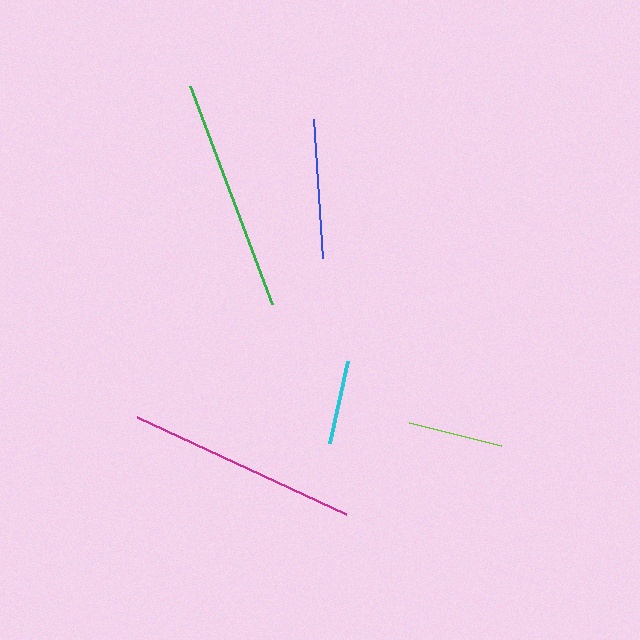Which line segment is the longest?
The green line is the longest at approximately 233 pixels.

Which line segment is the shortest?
The cyan line is the shortest at approximately 84 pixels.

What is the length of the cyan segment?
The cyan segment is approximately 84 pixels long.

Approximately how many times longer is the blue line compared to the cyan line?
The blue line is approximately 1.7 times the length of the cyan line.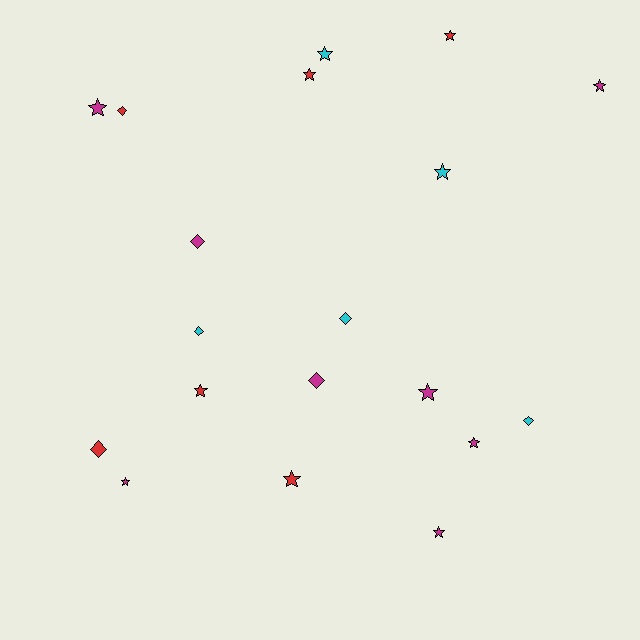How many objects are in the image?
There are 19 objects.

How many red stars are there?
There are 4 red stars.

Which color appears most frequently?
Magenta, with 8 objects.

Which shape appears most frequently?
Star, with 12 objects.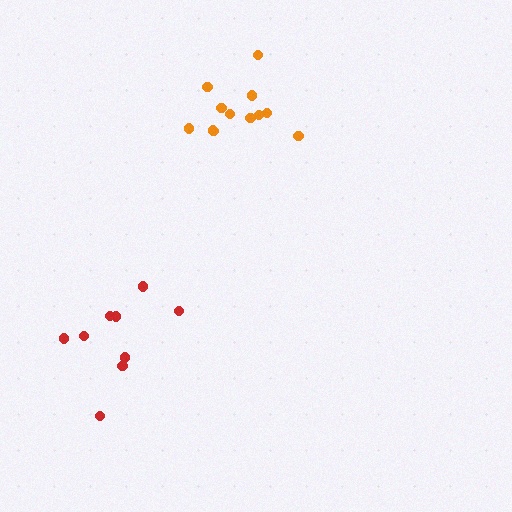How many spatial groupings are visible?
There are 2 spatial groupings.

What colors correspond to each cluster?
The clusters are colored: red, orange.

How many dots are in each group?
Group 1: 9 dots, Group 2: 12 dots (21 total).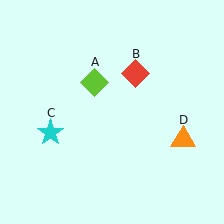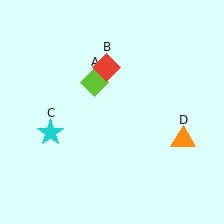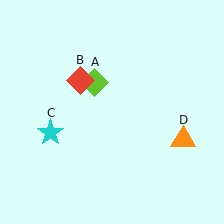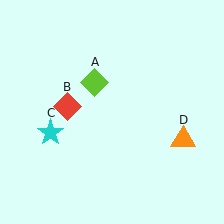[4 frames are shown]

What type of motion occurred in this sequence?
The red diamond (object B) rotated counterclockwise around the center of the scene.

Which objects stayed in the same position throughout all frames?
Lime diamond (object A) and cyan star (object C) and orange triangle (object D) remained stationary.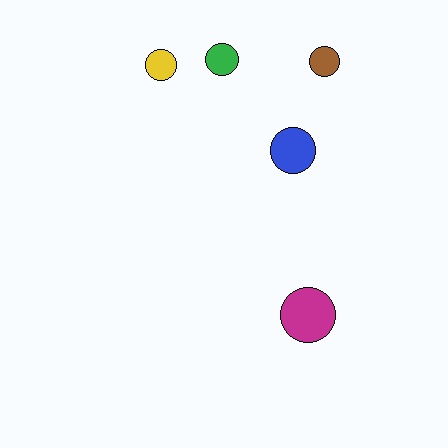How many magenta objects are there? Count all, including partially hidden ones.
There is 1 magenta object.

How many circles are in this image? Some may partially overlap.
There are 5 circles.